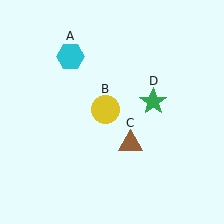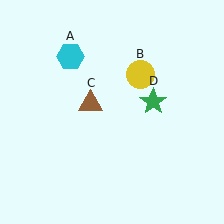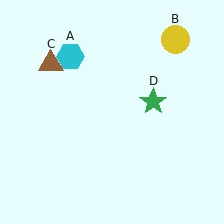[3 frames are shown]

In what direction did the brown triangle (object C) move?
The brown triangle (object C) moved up and to the left.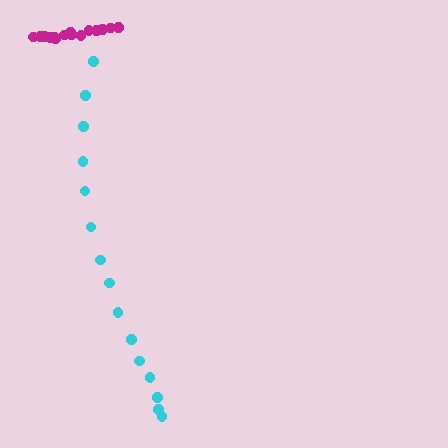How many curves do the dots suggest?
There are 2 distinct paths.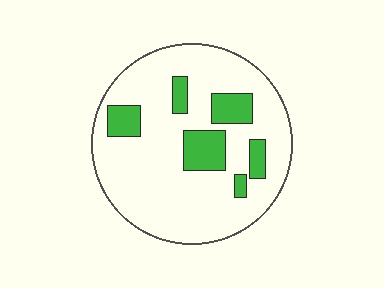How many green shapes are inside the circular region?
6.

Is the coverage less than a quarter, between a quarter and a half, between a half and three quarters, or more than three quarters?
Less than a quarter.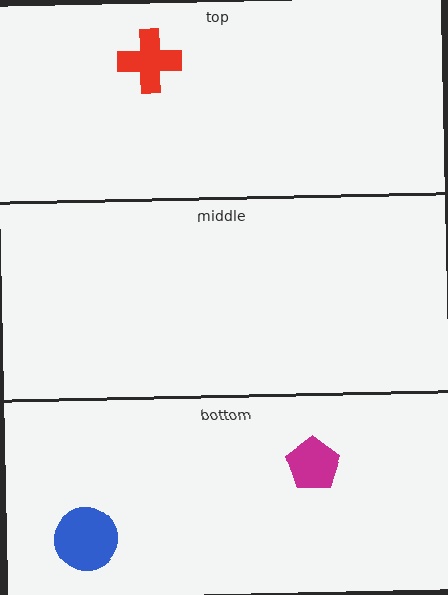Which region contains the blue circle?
The bottom region.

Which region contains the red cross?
The top region.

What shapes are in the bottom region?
The blue circle, the magenta pentagon.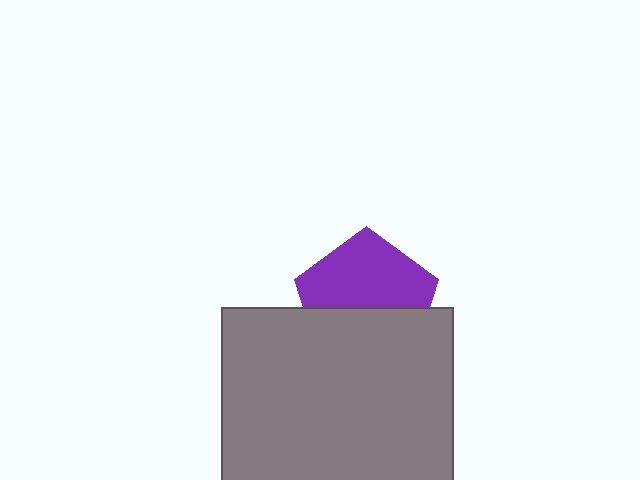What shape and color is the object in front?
The object in front is a gray rectangle.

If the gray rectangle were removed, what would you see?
You would see the complete purple pentagon.